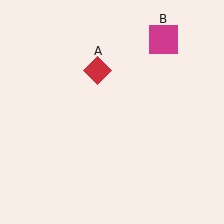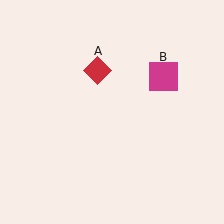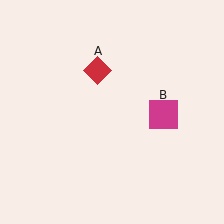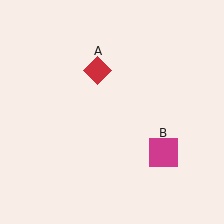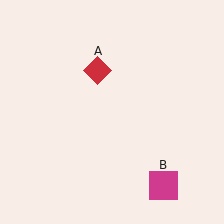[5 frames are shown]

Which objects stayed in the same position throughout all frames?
Red diamond (object A) remained stationary.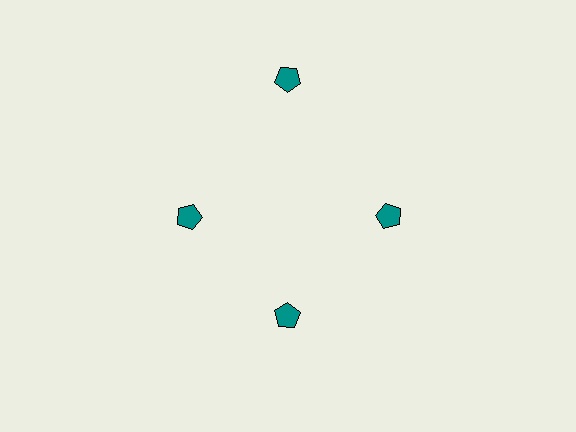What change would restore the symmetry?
The symmetry would be restored by moving it inward, back onto the ring so that all 4 pentagons sit at equal angles and equal distance from the center.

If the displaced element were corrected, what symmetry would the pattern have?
It would have 4-fold rotational symmetry — the pattern would map onto itself every 90 degrees.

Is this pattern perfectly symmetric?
No. The 4 teal pentagons are arranged in a ring, but one element near the 12 o'clock position is pushed outward from the center, breaking the 4-fold rotational symmetry.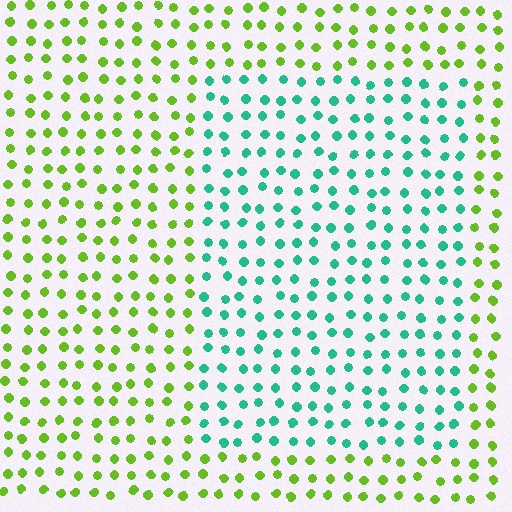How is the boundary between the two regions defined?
The boundary is defined purely by a slight shift in hue (about 66 degrees). Spacing, size, and orientation are identical on both sides.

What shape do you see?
I see a rectangle.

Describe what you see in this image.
The image is filled with small lime elements in a uniform arrangement. A rectangle-shaped region is visible where the elements are tinted to a slightly different hue, forming a subtle color boundary.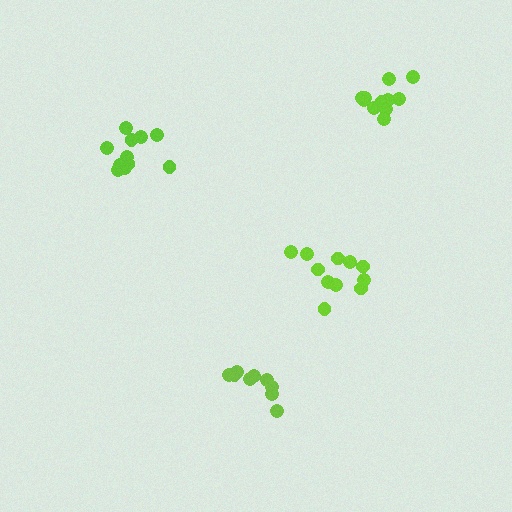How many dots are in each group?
Group 1: 11 dots, Group 2: 9 dots, Group 3: 11 dots, Group 4: 11 dots (42 total).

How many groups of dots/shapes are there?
There are 4 groups.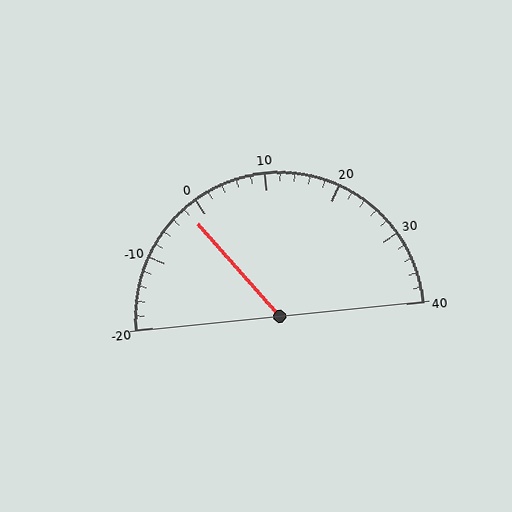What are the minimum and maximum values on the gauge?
The gauge ranges from -20 to 40.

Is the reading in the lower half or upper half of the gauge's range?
The reading is in the lower half of the range (-20 to 40).